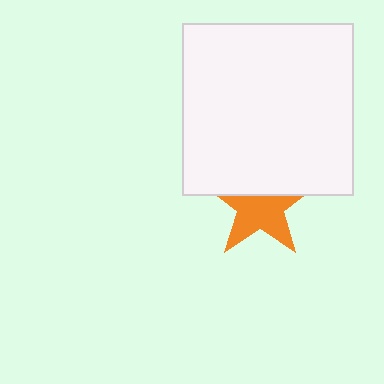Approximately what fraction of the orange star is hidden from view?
Roughly 38% of the orange star is hidden behind the white square.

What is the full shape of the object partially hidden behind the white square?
The partially hidden object is an orange star.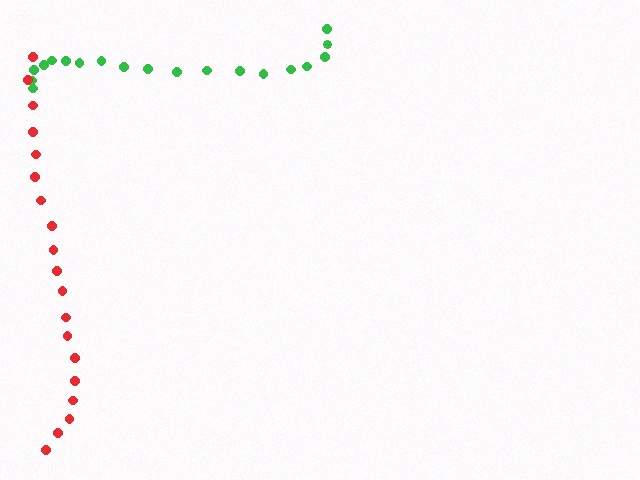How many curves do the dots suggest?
There are 2 distinct paths.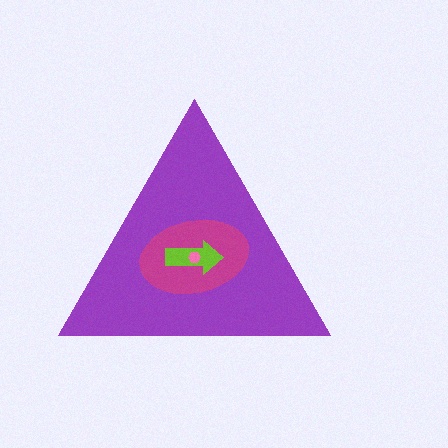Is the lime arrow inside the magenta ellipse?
Yes.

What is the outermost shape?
The purple triangle.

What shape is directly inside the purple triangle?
The magenta ellipse.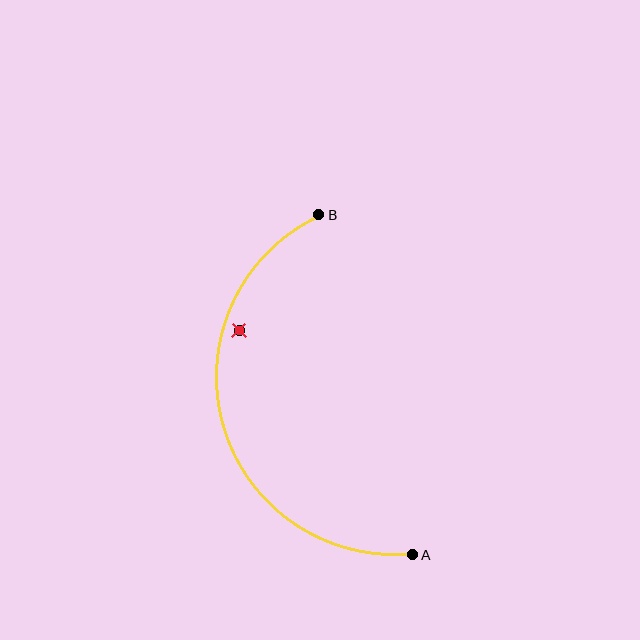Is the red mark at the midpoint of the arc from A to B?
No — the red mark does not lie on the arc at all. It sits slightly inside the curve.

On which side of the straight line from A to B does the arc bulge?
The arc bulges to the left of the straight line connecting A and B.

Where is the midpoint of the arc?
The arc midpoint is the point on the curve farthest from the straight line joining A and B. It sits to the left of that line.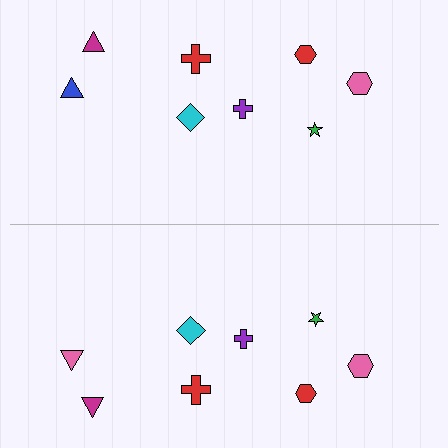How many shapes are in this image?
There are 16 shapes in this image.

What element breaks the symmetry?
The pink triangle on the bottom side breaks the symmetry — its mirror counterpart is blue.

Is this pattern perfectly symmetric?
No, the pattern is not perfectly symmetric. The pink triangle on the bottom side breaks the symmetry — its mirror counterpart is blue.